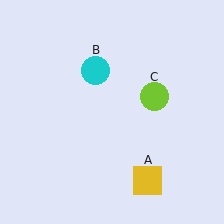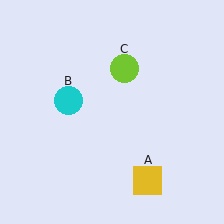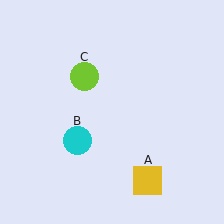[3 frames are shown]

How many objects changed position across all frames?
2 objects changed position: cyan circle (object B), lime circle (object C).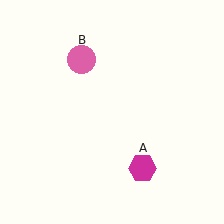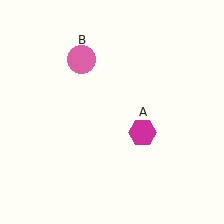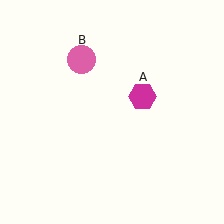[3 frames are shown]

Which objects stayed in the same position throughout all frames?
Pink circle (object B) remained stationary.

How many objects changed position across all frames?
1 object changed position: magenta hexagon (object A).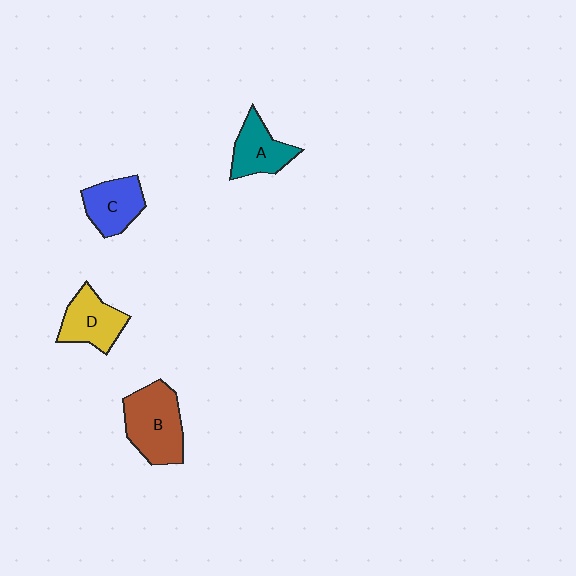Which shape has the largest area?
Shape B (brown).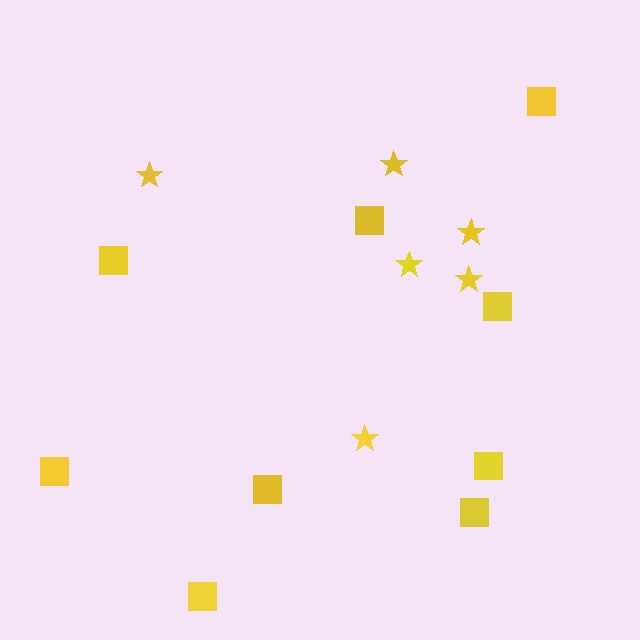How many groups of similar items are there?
There are 2 groups: one group of stars (6) and one group of squares (9).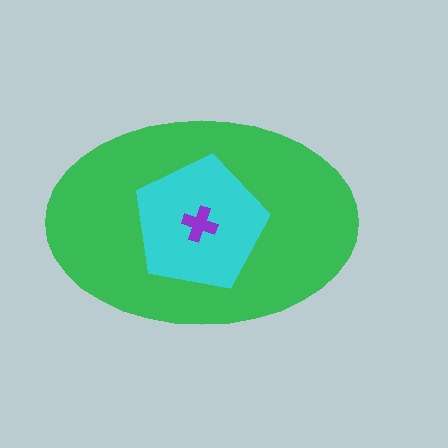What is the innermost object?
The purple cross.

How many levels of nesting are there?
3.